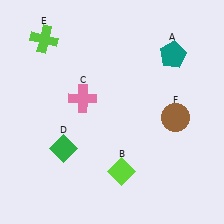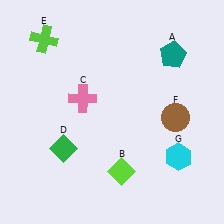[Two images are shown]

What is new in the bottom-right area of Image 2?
A cyan hexagon (G) was added in the bottom-right area of Image 2.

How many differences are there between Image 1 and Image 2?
There is 1 difference between the two images.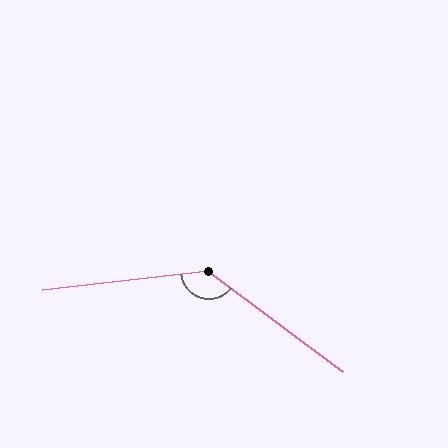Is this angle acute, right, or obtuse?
It is obtuse.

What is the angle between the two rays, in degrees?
Approximately 136 degrees.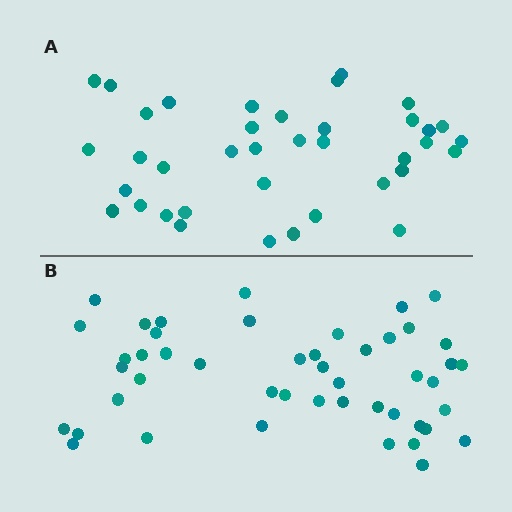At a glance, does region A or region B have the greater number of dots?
Region B (the bottom region) has more dots.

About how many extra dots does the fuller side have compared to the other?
Region B has roughly 8 or so more dots than region A.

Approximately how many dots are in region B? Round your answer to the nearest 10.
About 50 dots. (The exact count is 47, which rounds to 50.)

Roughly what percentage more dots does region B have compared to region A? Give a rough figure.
About 25% more.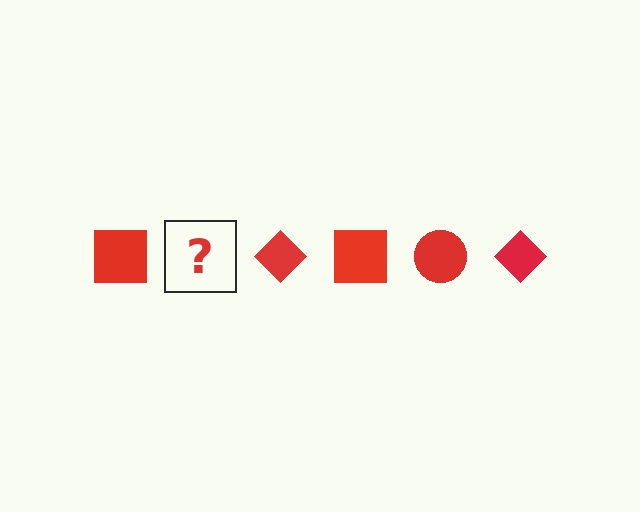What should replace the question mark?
The question mark should be replaced with a red circle.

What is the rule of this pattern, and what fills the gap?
The rule is that the pattern cycles through square, circle, diamond shapes in red. The gap should be filled with a red circle.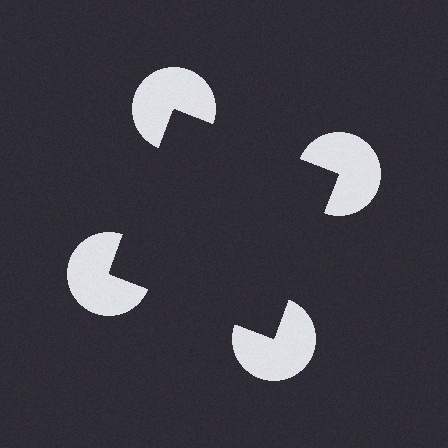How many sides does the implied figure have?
4 sides.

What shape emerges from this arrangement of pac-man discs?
An illusory square — its edges are inferred from the aligned wedge cuts in the pac-man discs, not physically drawn.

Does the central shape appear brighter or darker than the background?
It typically appears slightly darker than the background, even though no actual brightness change is drawn.